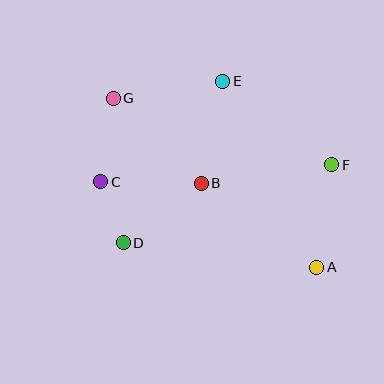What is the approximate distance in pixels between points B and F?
The distance between B and F is approximately 132 pixels.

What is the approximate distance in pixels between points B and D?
The distance between B and D is approximately 98 pixels.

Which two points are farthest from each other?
Points A and G are farthest from each other.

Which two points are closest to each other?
Points C and D are closest to each other.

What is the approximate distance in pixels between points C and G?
The distance between C and G is approximately 84 pixels.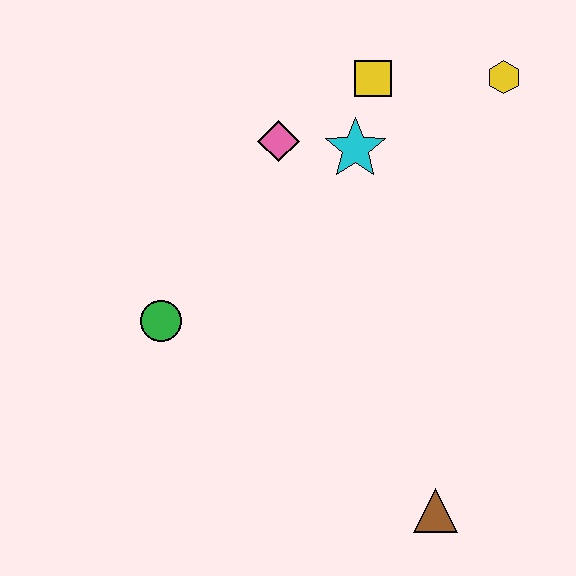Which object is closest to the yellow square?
The cyan star is closest to the yellow square.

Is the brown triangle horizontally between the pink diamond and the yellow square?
No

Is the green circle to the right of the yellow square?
No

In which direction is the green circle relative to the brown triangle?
The green circle is to the left of the brown triangle.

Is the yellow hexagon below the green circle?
No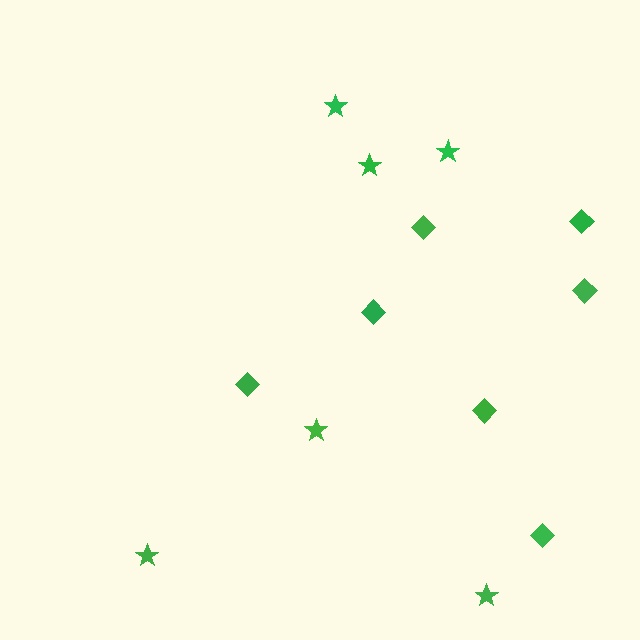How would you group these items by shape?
There are 2 groups: one group of stars (6) and one group of diamonds (7).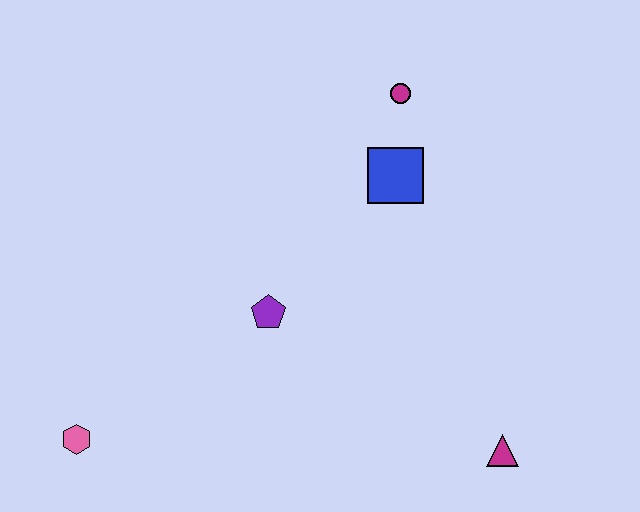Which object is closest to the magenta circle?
The blue square is closest to the magenta circle.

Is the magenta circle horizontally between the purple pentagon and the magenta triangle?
Yes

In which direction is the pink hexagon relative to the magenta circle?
The pink hexagon is below the magenta circle.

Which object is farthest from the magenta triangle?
The pink hexagon is farthest from the magenta triangle.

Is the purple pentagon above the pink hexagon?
Yes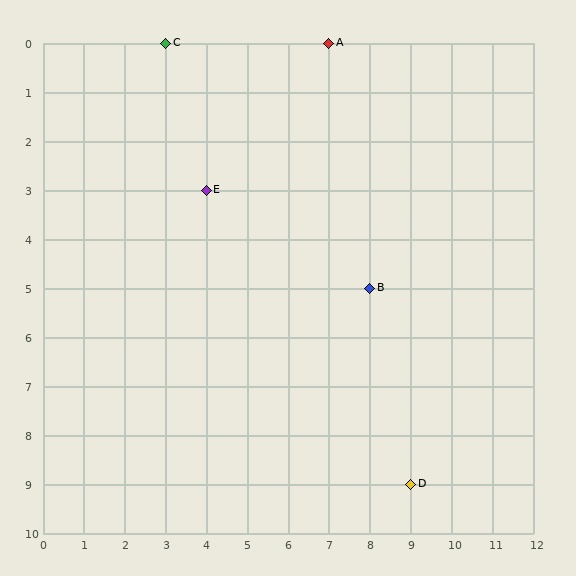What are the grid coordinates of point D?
Point D is at grid coordinates (9, 9).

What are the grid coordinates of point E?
Point E is at grid coordinates (4, 3).